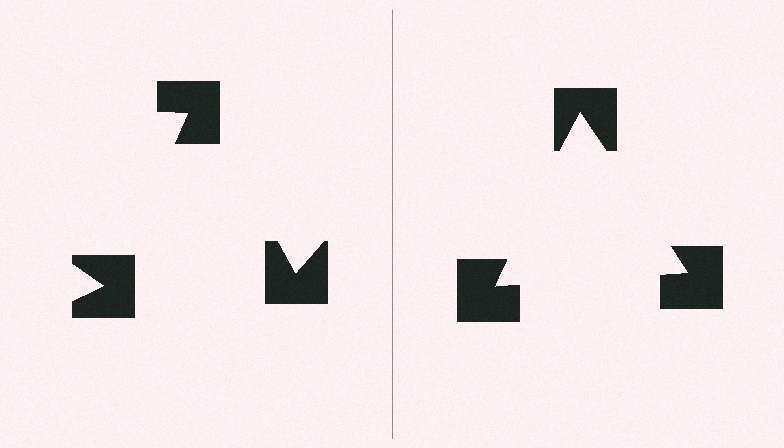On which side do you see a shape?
An illusory triangle appears on the right side. On the left side the wedge cuts are rotated, so no coherent shape forms.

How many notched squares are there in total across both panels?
6 — 3 on each side.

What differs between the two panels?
The notched squares are positioned identically on both sides; only the wedge orientations differ. On the right they align to a triangle; on the left they are misaligned.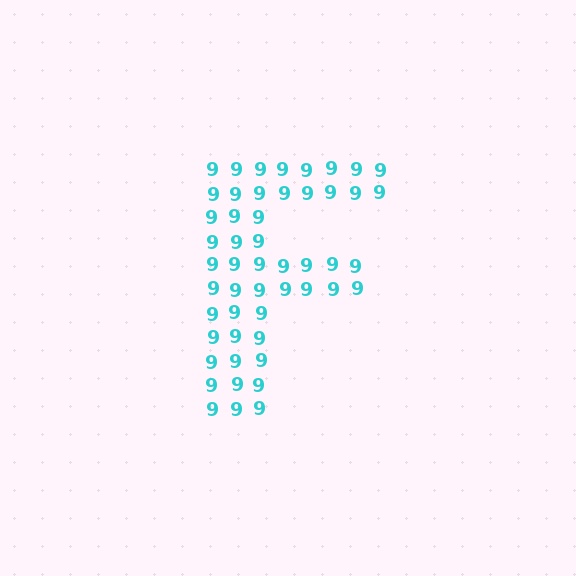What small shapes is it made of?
It is made of small digit 9's.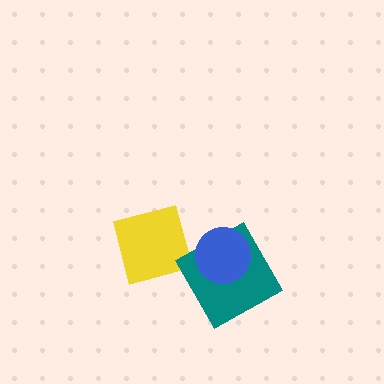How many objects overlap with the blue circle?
1 object overlaps with the blue circle.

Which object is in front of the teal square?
The blue circle is in front of the teal square.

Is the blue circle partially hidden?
No, no other shape covers it.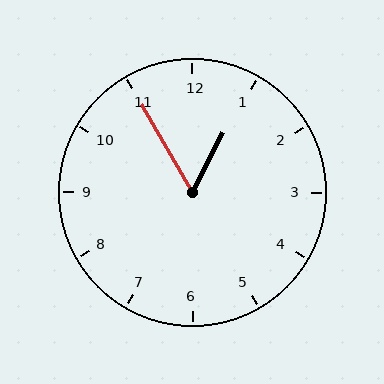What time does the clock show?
12:55.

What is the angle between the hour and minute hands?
Approximately 58 degrees.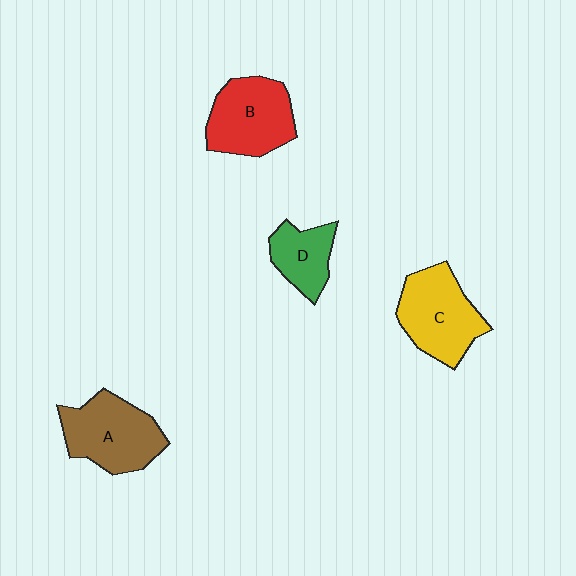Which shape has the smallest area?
Shape D (green).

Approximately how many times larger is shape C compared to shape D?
Approximately 1.6 times.